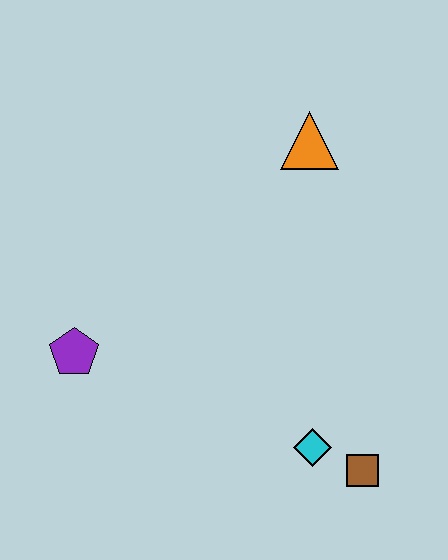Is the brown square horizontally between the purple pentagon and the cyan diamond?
No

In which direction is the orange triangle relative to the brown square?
The orange triangle is above the brown square.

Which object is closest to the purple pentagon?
The cyan diamond is closest to the purple pentagon.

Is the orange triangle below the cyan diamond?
No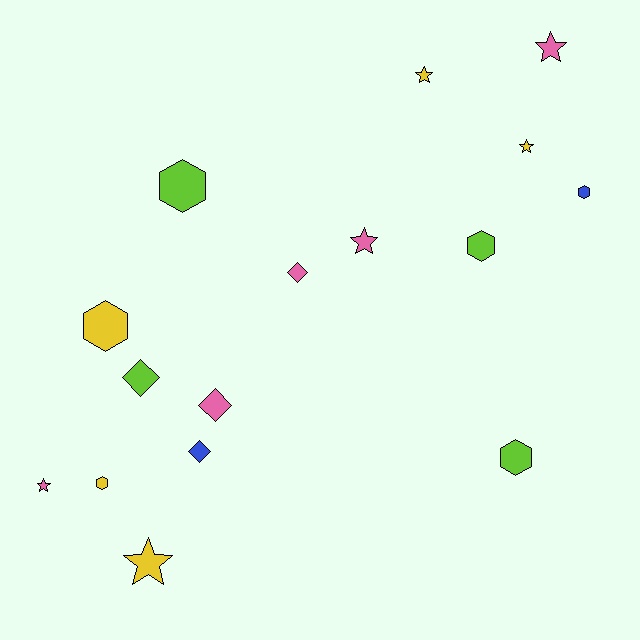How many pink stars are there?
There are 3 pink stars.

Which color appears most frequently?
Pink, with 5 objects.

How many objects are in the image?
There are 16 objects.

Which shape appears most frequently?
Star, with 6 objects.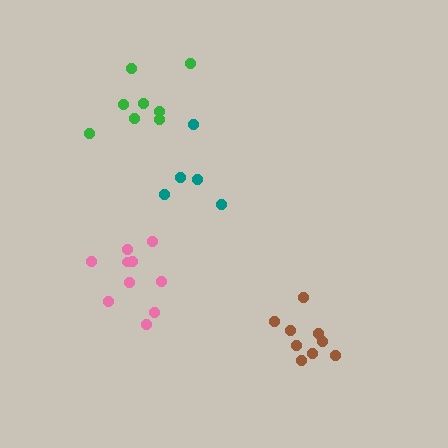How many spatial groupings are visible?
There are 4 spatial groupings.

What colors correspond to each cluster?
The clusters are colored: brown, pink, teal, green.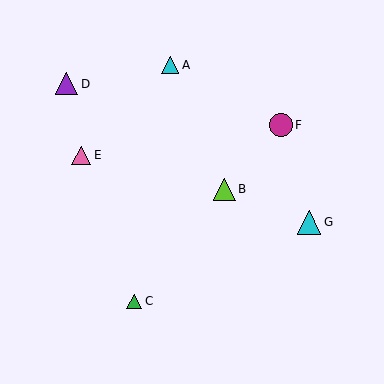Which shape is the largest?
The cyan triangle (labeled G) is the largest.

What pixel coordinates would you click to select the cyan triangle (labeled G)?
Click at (309, 222) to select the cyan triangle G.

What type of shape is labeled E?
Shape E is a pink triangle.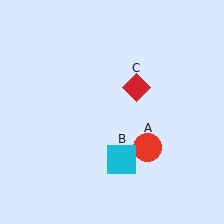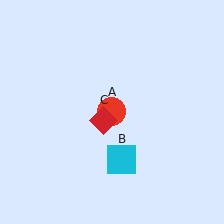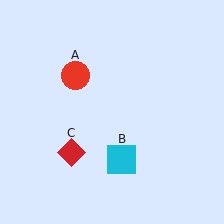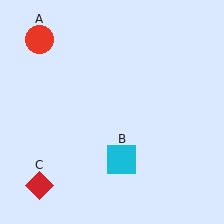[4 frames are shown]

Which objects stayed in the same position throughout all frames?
Cyan square (object B) remained stationary.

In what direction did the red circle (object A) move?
The red circle (object A) moved up and to the left.